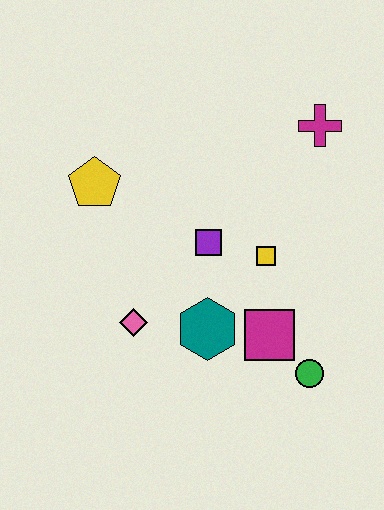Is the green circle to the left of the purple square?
No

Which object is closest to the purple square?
The yellow square is closest to the purple square.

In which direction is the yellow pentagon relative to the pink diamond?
The yellow pentagon is above the pink diamond.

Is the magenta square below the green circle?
No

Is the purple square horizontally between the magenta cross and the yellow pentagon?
Yes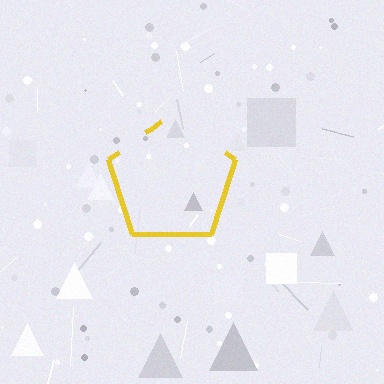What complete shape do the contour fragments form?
The contour fragments form a pentagon.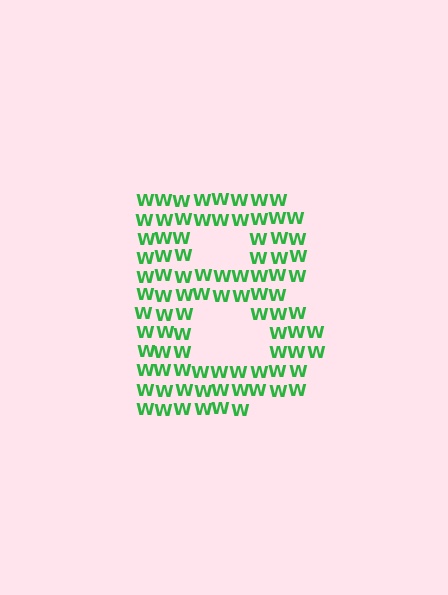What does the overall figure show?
The overall figure shows the letter B.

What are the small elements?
The small elements are letter W's.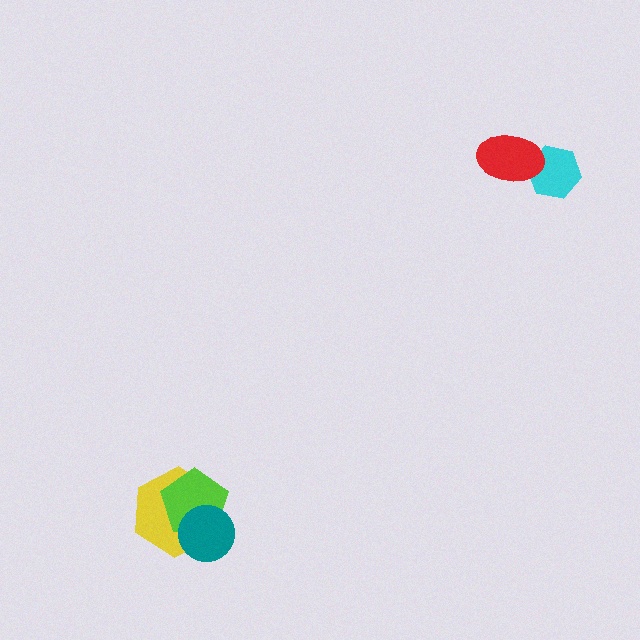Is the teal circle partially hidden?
No, no other shape covers it.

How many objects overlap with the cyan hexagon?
1 object overlaps with the cyan hexagon.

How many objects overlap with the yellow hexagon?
2 objects overlap with the yellow hexagon.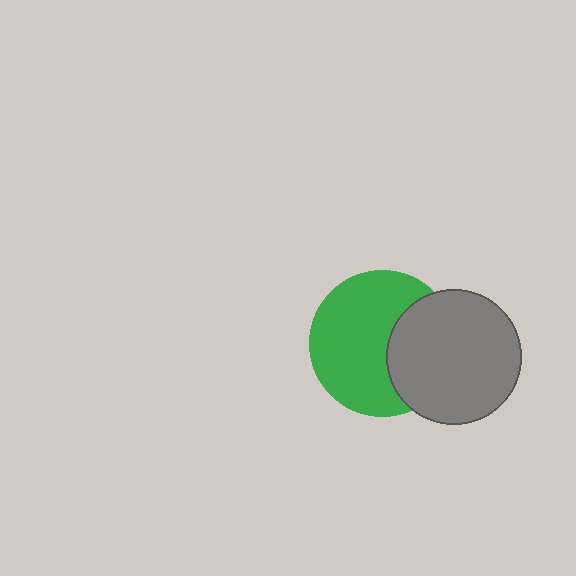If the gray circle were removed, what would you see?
You would see the complete green circle.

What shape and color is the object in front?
The object in front is a gray circle.